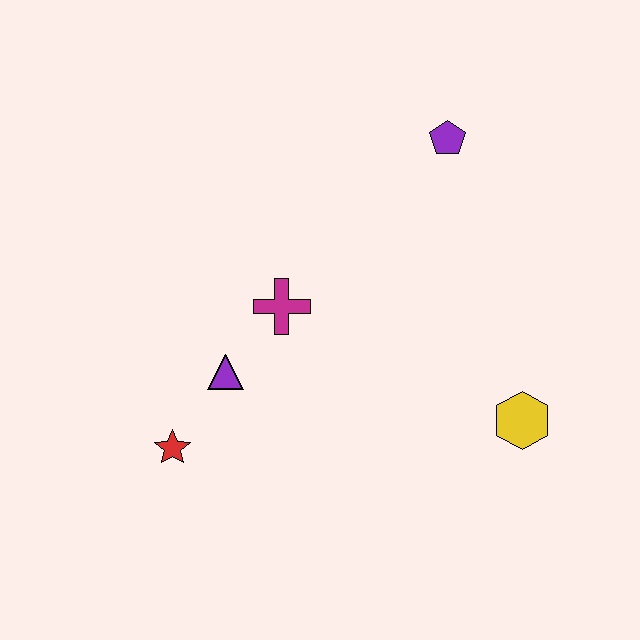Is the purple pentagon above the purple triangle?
Yes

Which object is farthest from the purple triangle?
The purple pentagon is farthest from the purple triangle.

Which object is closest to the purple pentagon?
The magenta cross is closest to the purple pentagon.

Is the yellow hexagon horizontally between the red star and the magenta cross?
No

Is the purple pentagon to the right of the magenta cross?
Yes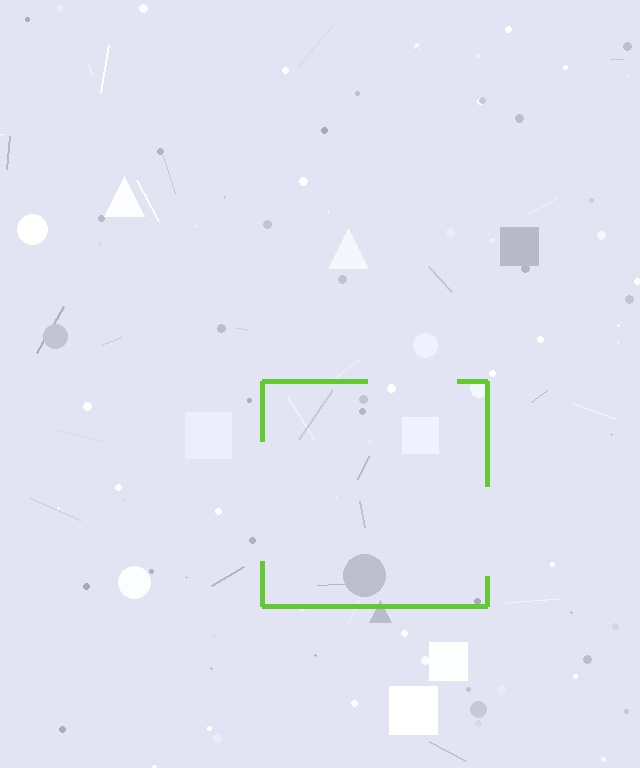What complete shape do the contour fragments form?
The contour fragments form a square.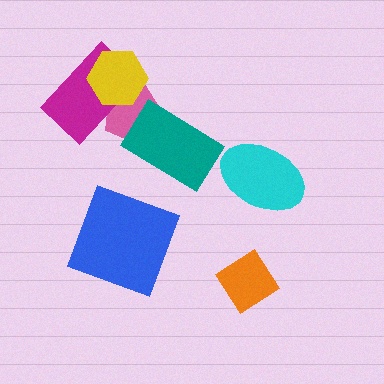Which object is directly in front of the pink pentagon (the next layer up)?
The magenta rectangle is directly in front of the pink pentagon.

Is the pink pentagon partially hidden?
Yes, it is partially covered by another shape.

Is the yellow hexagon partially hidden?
No, no other shape covers it.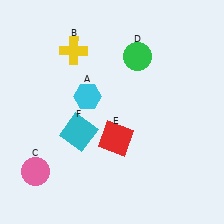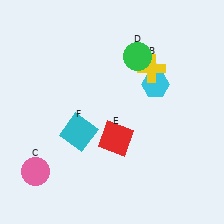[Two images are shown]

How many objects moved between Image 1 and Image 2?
2 objects moved between the two images.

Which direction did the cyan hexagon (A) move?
The cyan hexagon (A) moved right.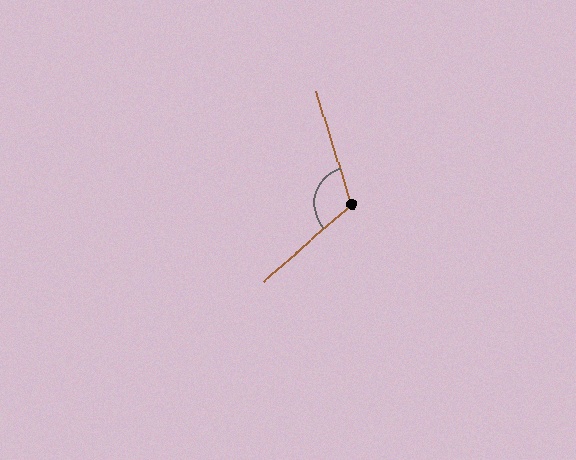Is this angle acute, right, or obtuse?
It is obtuse.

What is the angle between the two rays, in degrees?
Approximately 114 degrees.